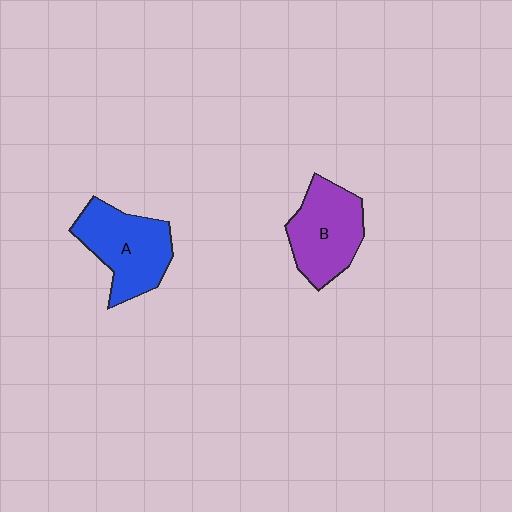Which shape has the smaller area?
Shape B (purple).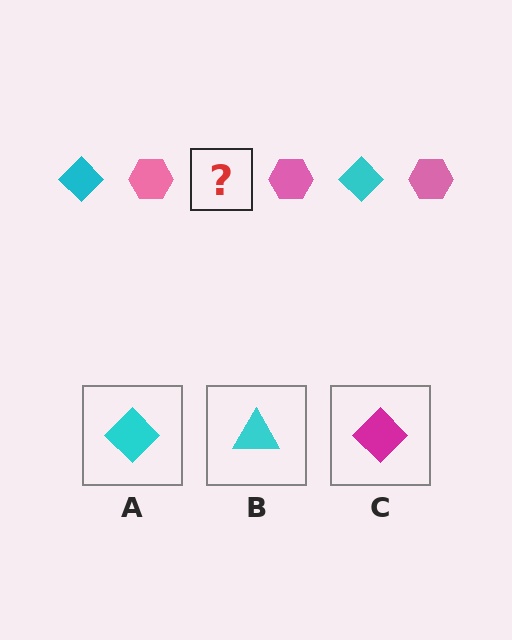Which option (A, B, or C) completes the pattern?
A.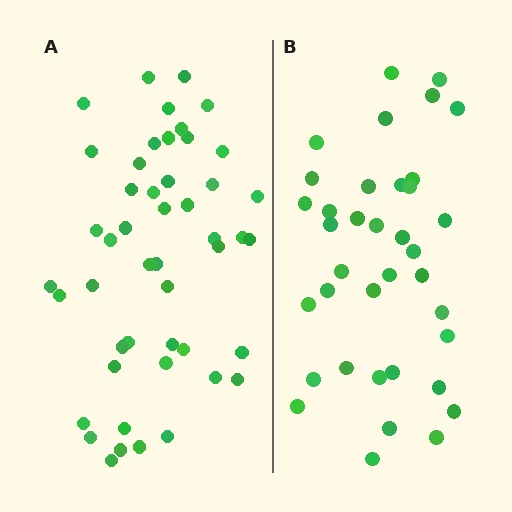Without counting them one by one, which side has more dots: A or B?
Region A (the left region) has more dots.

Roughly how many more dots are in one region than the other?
Region A has roughly 12 or so more dots than region B.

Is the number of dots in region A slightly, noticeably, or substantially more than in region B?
Region A has noticeably more, but not dramatically so. The ratio is roughly 1.3 to 1.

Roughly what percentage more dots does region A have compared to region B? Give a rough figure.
About 30% more.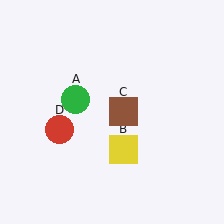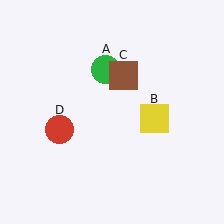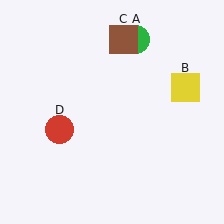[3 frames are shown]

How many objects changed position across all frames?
3 objects changed position: green circle (object A), yellow square (object B), brown square (object C).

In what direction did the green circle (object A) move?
The green circle (object A) moved up and to the right.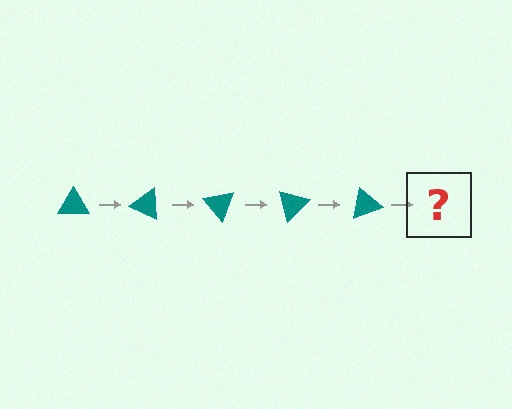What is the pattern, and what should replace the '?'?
The pattern is that the triangle rotates 25 degrees each step. The '?' should be a teal triangle rotated 125 degrees.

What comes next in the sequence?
The next element should be a teal triangle rotated 125 degrees.